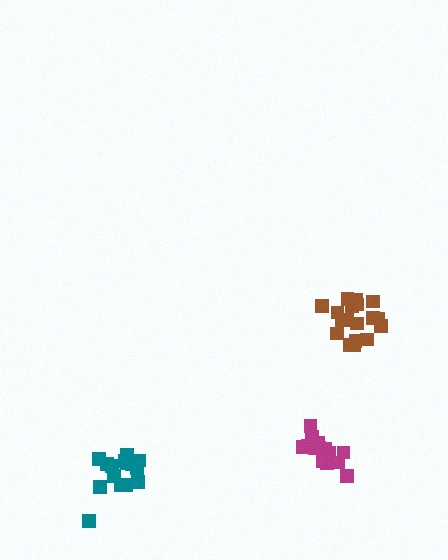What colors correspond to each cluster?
The clusters are colored: brown, teal, magenta.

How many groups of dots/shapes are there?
There are 3 groups.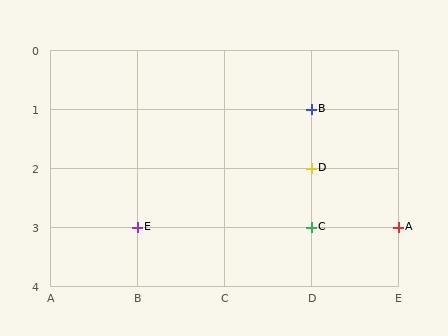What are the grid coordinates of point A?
Point A is at grid coordinates (E, 3).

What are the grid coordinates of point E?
Point E is at grid coordinates (B, 3).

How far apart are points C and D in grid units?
Points C and D are 1 row apart.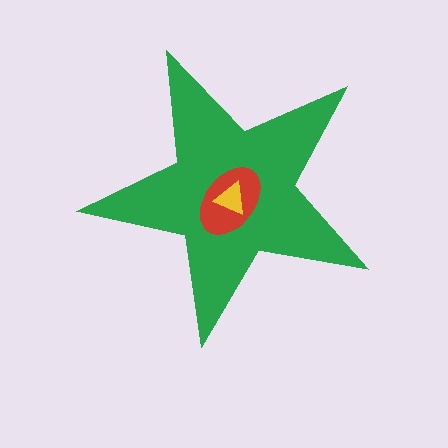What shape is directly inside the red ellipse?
The yellow triangle.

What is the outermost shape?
The green star.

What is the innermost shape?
The yellow triangle.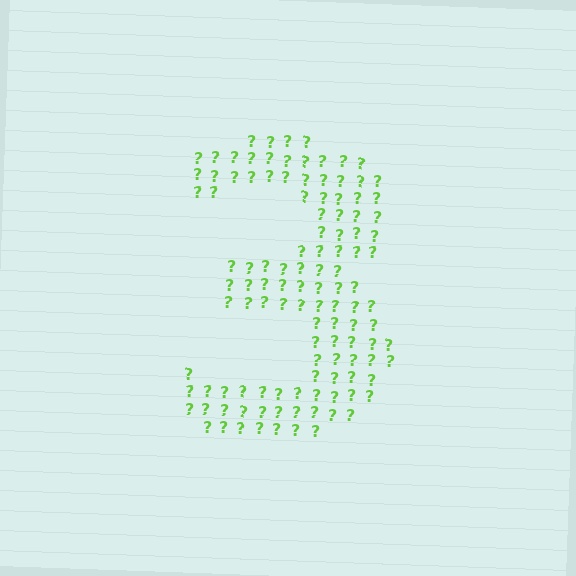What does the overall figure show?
The overall figure shows the digit 3.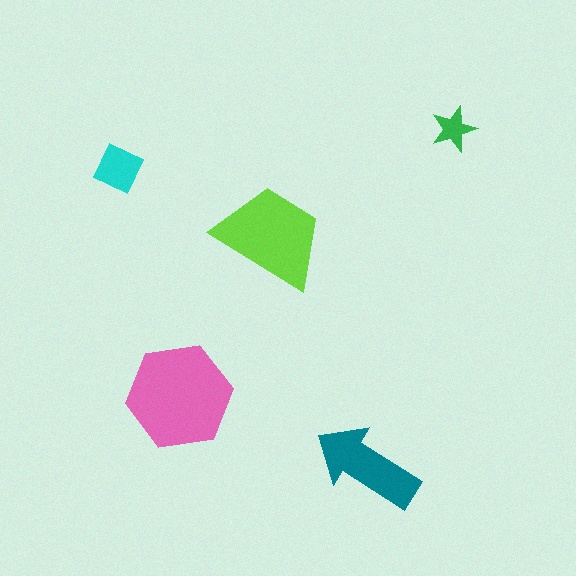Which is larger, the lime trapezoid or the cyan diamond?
The lime trapezoid.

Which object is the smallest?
The green star.